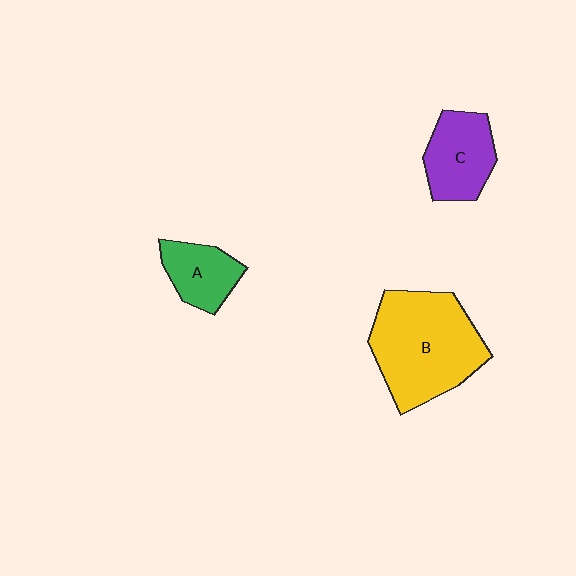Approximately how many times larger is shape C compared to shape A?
Approximately 1.3 times.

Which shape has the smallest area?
Shape A (green).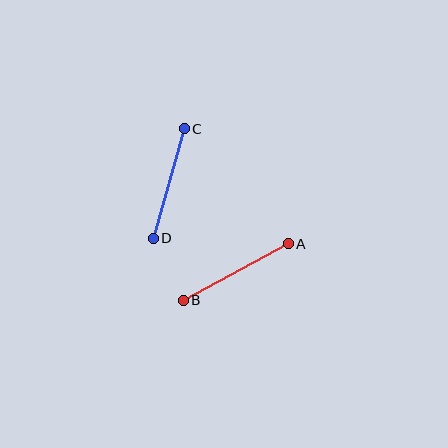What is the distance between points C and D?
The distance is approximately 113 pixels.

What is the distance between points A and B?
The distance is approximately 119 pixels.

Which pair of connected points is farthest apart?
Points A and B are farthest apart.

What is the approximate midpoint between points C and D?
The midpoint is at approximately (169, 183) pixels.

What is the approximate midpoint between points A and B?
The midpoint is at approximately (236, 272) pixels.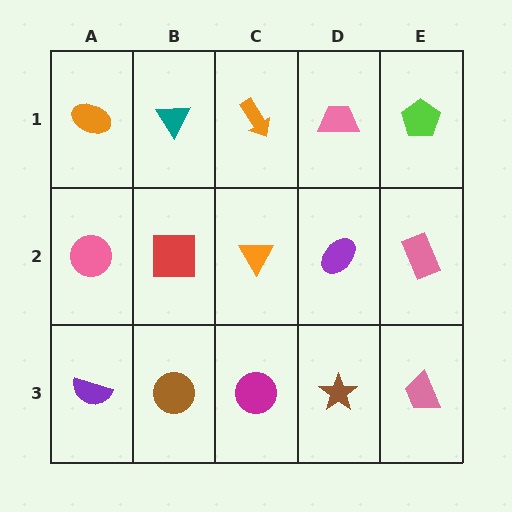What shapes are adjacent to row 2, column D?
A pink trapezoid (row 1, column D), a brown star (row 3, column D), an orange triangle (row 2, column C), a pink rectangle (row 2, column E).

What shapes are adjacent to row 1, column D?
A purple ellipse (row 2, column D), an orange arrow (row 1, column C), a lime pentagon (row 1, column E).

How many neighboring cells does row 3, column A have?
2.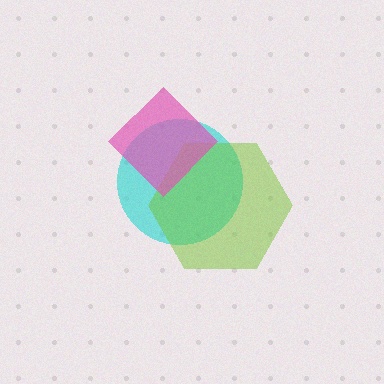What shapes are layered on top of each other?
The layered shapes are: a cyan circle, a lime hexagon, a pink diamond.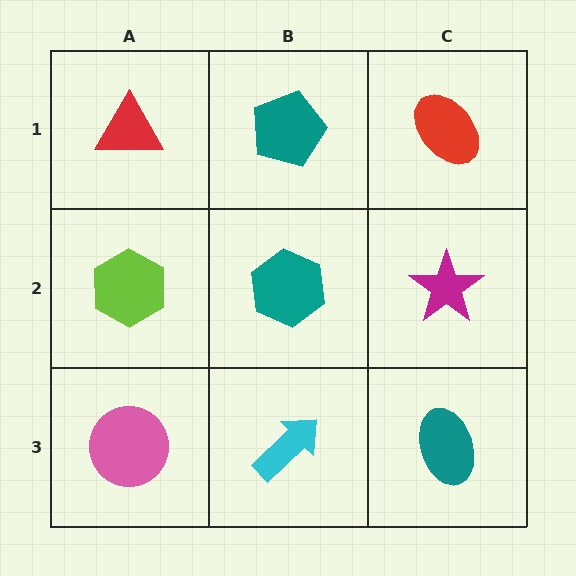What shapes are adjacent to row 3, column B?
A teal hexagon (row 2, column B), a pink circle (row 3, column A), a teal ellipse (row 3, column C).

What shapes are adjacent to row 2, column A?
A red triangle (row 1, column A), a pink circle (row 3, column A), a teal hexagon (row 2, column B).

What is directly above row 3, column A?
A lime hexagon.